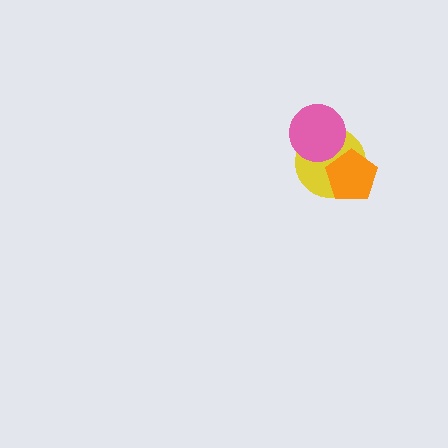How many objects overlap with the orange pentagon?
1 object overlaps with the orange pentagon.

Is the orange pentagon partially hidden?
No, no other shape covers it.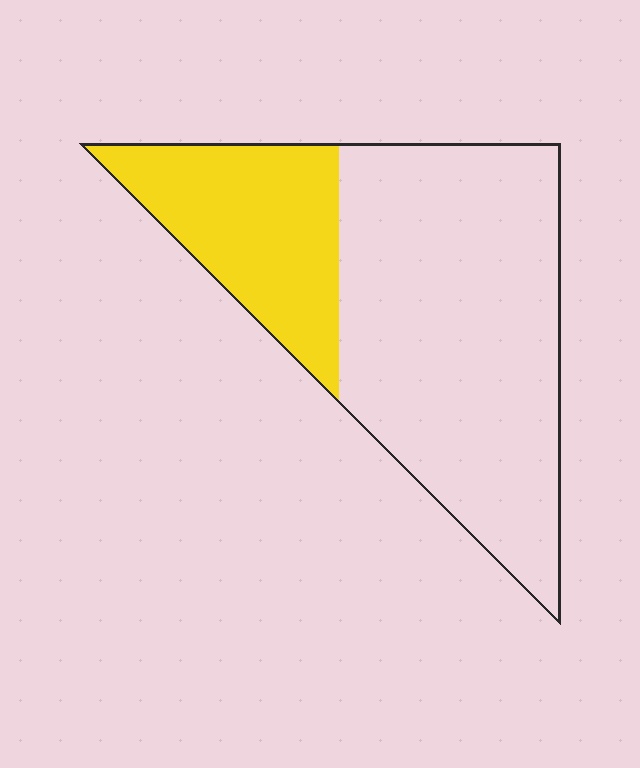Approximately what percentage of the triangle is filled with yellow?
Approximately 30%.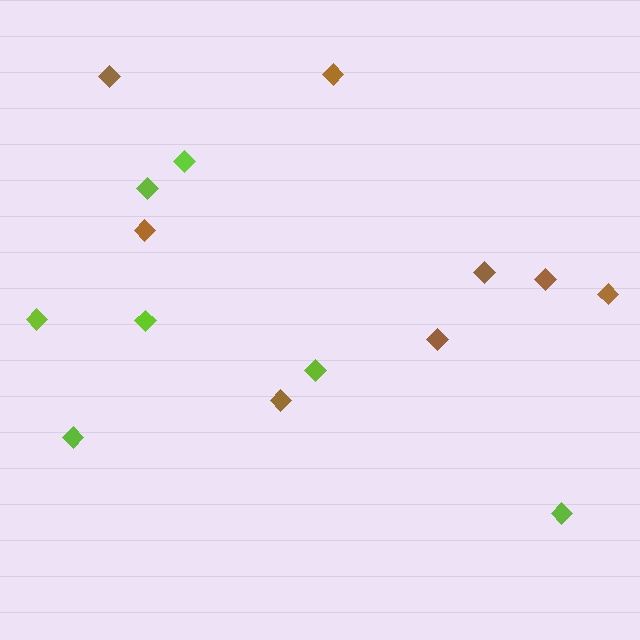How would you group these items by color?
There are 2 groups: one group of brown diamonds (8) and one group of lime diamonds (7).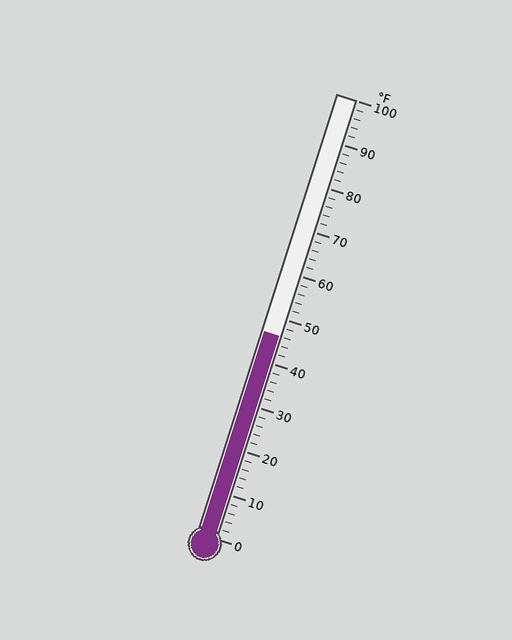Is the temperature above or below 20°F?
The temperature is above 20°F.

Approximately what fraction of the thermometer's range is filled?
The thermometer is filled to approximately 45% of its range.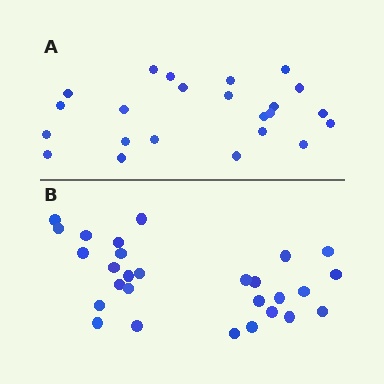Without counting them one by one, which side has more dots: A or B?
Region B (the bottom region) has more dots.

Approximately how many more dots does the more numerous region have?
Region B has about 5 more dots than region A.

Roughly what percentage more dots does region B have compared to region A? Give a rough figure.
About 20% more.